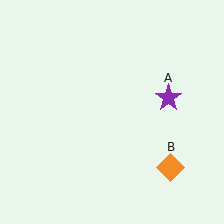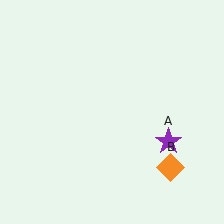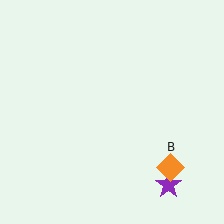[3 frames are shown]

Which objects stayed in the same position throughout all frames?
Orange diamond (object B) remained stationary.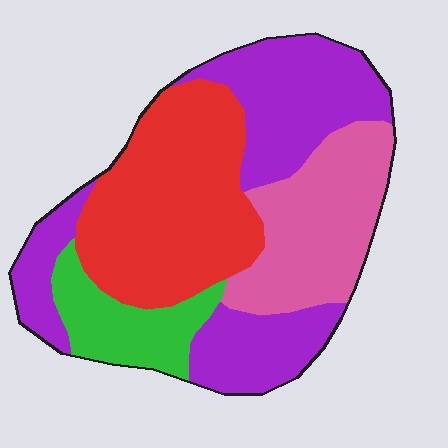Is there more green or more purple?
Purple.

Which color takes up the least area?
Green, at roughly 10%.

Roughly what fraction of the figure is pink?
Pink takes up about one fifth (1/5) of the figure.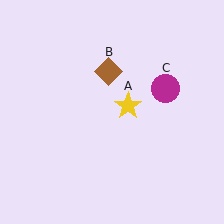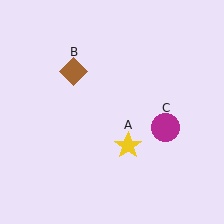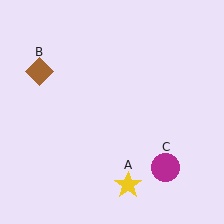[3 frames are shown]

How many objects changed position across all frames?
3 objects changed position: yellow star (object A), brown diamond (object B), magenta circle (object C).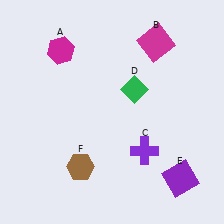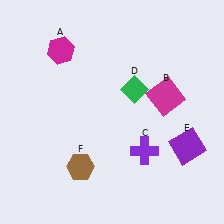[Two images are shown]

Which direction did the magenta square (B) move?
The magenta square (B) moved down.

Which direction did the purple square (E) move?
The purple square (E) moved up.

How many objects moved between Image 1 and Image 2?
2 objects moved between the two images.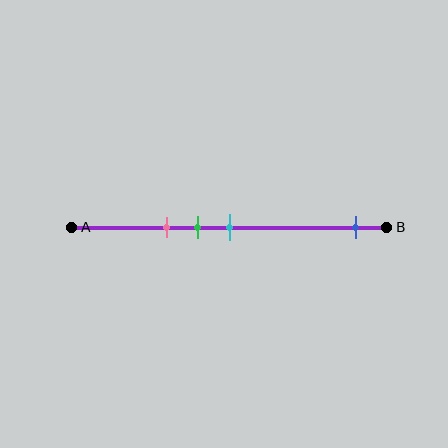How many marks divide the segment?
There are 4 marks dividing the segment.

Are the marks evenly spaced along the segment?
No, the marks are not evenly spaced.